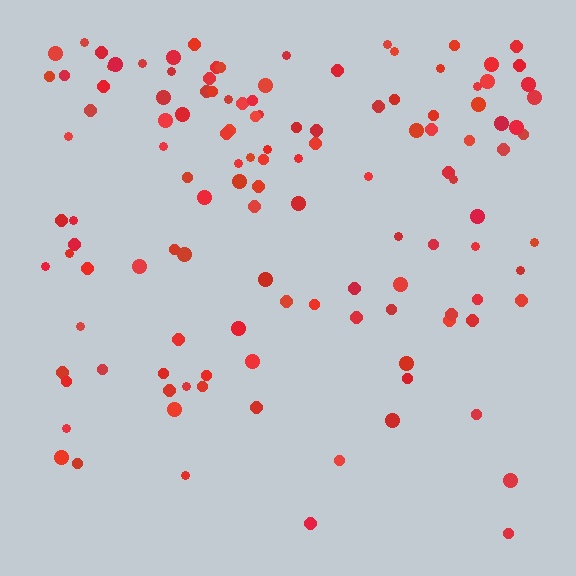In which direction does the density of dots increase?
From bottom to top, with the top side densest.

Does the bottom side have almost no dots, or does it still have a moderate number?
Still a moderate number, just noticeably fewer than the top.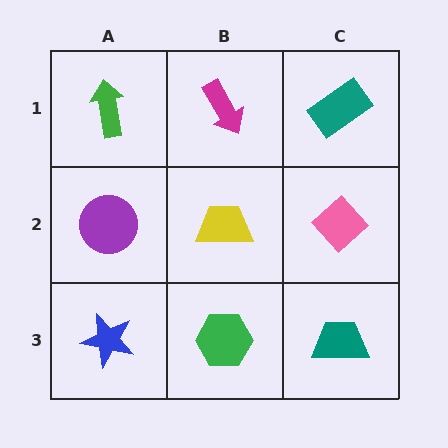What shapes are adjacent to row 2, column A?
A green arrow (row 1, column A), a blue star (row 3, column A), a yellow trapezoid (row 2, column B).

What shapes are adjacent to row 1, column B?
A yellow trapezoid (row 2, column B), a green arrow (row 1, column A), a teal rectangle (row 1, column C).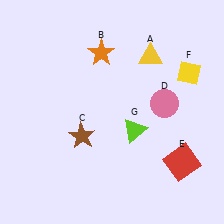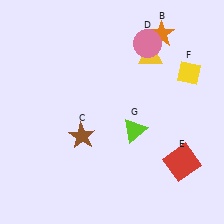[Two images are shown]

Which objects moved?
The objects that moved are: the orange star (B), the pink circle (D).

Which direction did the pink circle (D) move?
The pink circle (D) moved up.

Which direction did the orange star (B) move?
The orange star (B) moved right.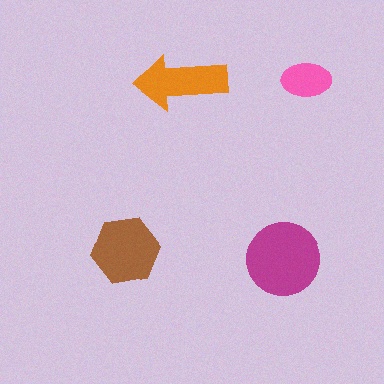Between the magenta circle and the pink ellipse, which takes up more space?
The magenta circle.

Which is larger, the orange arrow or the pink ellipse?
The orange arrow.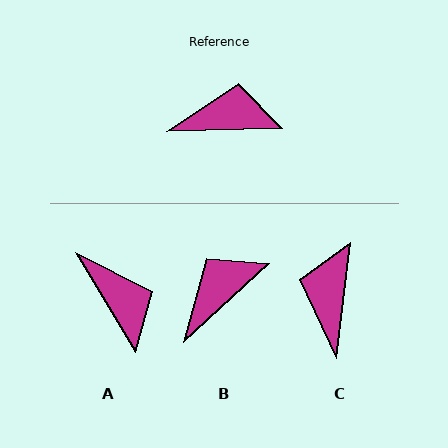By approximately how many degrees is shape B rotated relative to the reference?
Approximately 41 degrees counter-clockwise.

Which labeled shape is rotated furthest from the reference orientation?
C, about 81 degrees away.